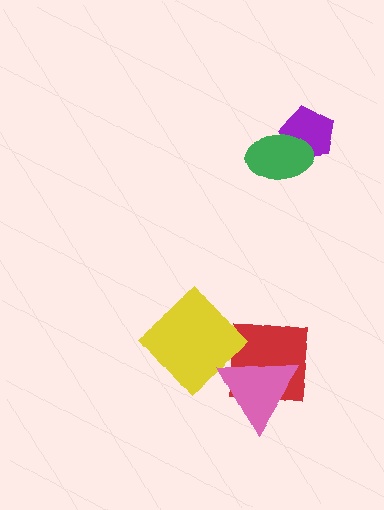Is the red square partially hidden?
Yes, it is partially covered by another shape.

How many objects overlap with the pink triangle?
1 object overlaps with the pink triangle.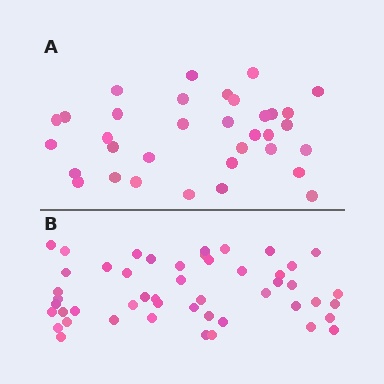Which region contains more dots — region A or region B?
Region B (the bottom region) has more dots.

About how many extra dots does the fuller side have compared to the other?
Region B has approximately 15 more dots than region A.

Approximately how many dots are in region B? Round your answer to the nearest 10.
About 50 dots. (The exact count is 49, which rounds to 50.)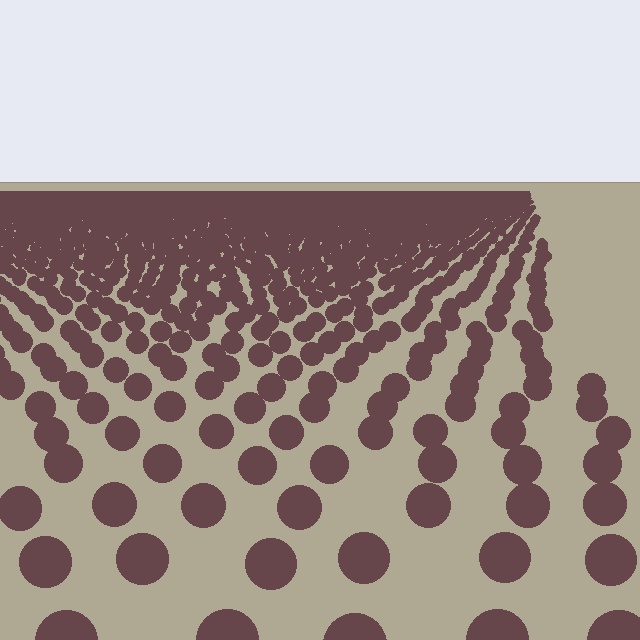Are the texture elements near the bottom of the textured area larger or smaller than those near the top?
Larger. Near the bottom, elements are closer to the viewer and appear at a bigger on-screen size.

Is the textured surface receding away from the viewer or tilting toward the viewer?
The surface is receding away from the viewer. Texture elements get smaller and denser toward the top.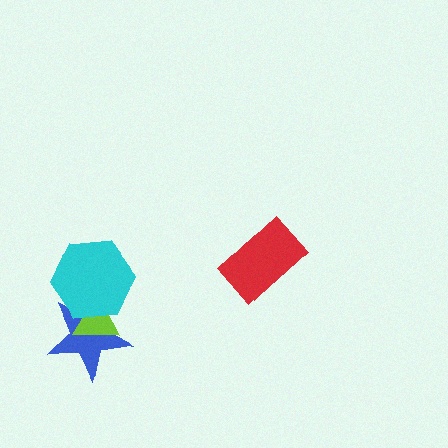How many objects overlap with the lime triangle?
2 objects overlap with the lime triangle.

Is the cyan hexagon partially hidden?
No, no other shape covers it.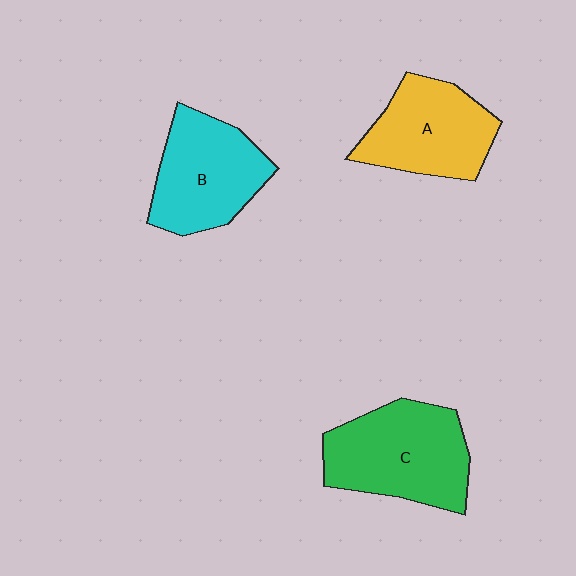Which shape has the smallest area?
Shape A (yellow).